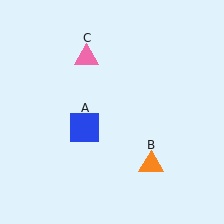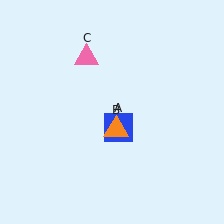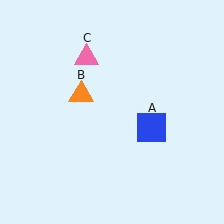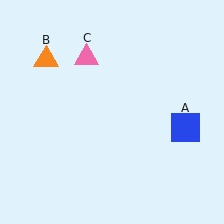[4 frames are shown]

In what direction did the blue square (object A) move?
The blue square (object A) moved right.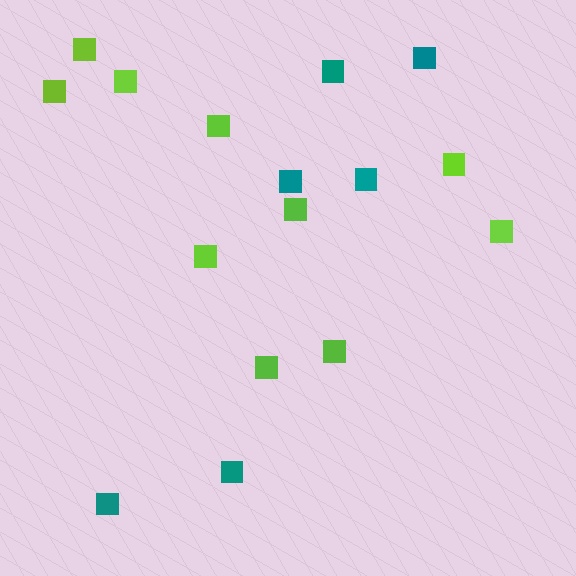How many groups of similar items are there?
There are 2 groups: one group of teal squares (6) and one group of lime squares (10).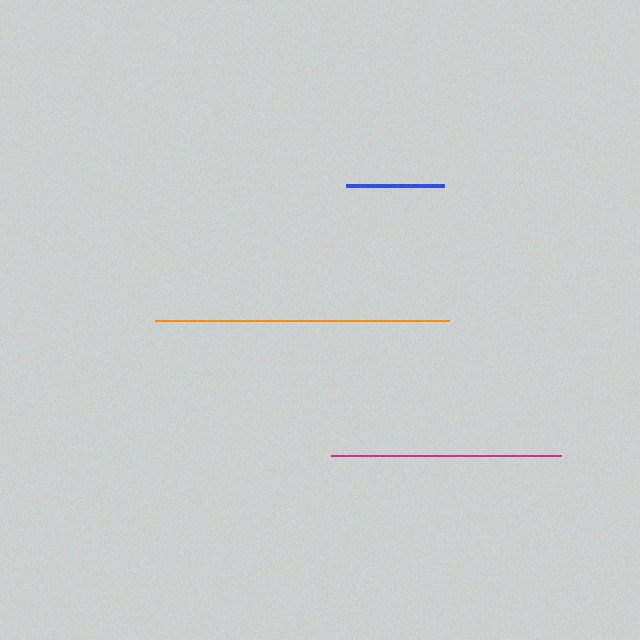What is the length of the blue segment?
The blue segment is approximately 98 pixels long.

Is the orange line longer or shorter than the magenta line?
The orange line is longer than the magenta line.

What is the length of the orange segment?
The orange segment is approximately 294 pixels long.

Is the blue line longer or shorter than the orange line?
The orange line is longer than the blue line.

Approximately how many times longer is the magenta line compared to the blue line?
The magenta line is approximately 2.3 times the length of the blue line.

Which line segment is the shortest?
The blue line is the shortest at approximately 98 pixels.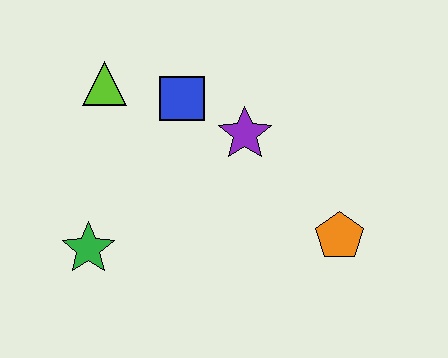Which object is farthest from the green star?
The orange pentagon is farthest from the green star.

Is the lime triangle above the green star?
Yes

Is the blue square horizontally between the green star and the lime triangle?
No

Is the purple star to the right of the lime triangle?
Yes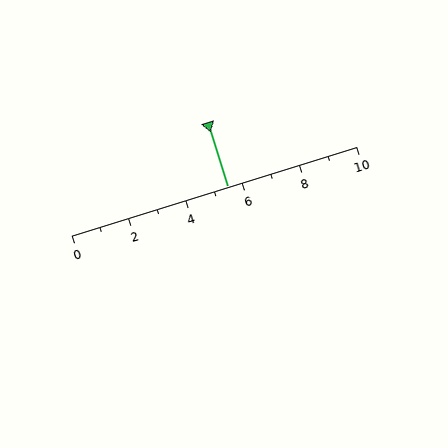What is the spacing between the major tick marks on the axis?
The major ticks are spaced 2 apart.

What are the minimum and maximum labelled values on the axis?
The axis runs from 0 to 10.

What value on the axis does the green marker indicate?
The marker indicates approximately 5.5.